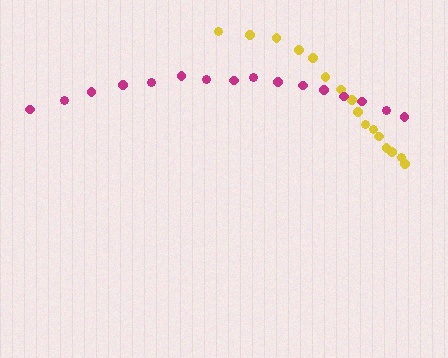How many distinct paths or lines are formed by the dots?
There are 2 distinct paths.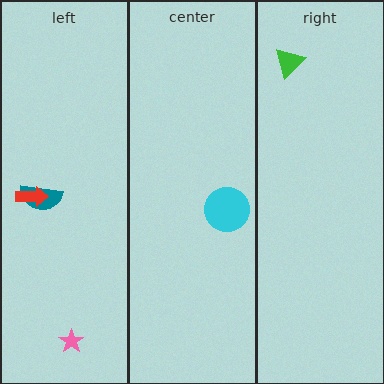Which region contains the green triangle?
The right region.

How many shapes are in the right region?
1.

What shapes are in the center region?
The cyan circle.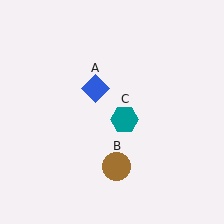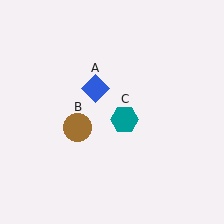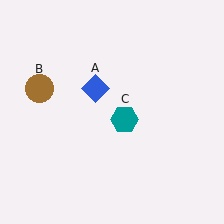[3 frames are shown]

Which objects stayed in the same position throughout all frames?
Blue diamond (object A) and teal hexagon (object C) remained stationary.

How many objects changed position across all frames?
1 object changed position: brown circle (object B).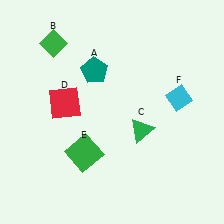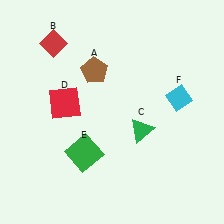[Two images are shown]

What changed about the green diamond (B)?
In Image 1, B is green. In Image 2, it changed to red.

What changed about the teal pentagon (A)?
In Image 1, A is teal. In Image 2, it changed to brown.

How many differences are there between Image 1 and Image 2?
There are 2 differences between the two images.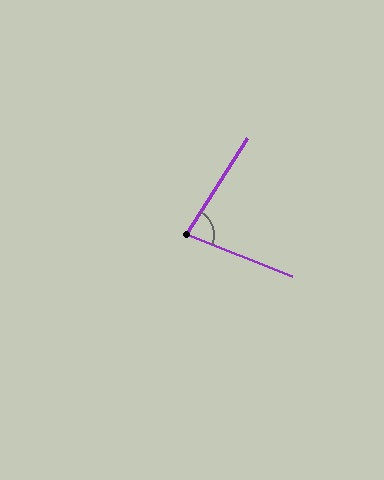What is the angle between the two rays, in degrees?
Approximately 79 degrees.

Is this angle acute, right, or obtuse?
It is acute.